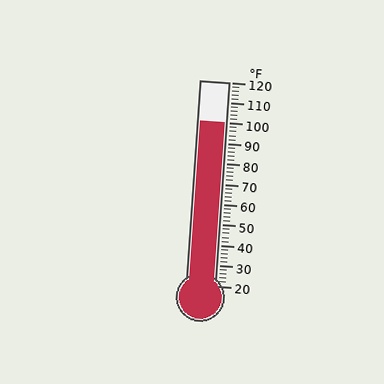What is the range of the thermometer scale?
The thermometer scale ranges from 20°F to 120°F.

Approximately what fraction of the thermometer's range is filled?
The thermometer is filled to approximately 80% of its range.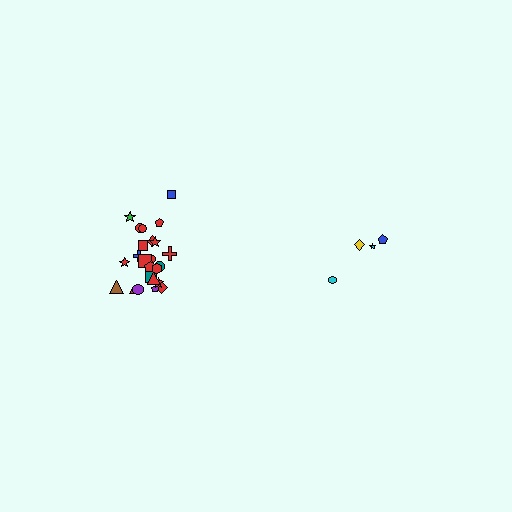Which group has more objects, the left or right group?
The left group.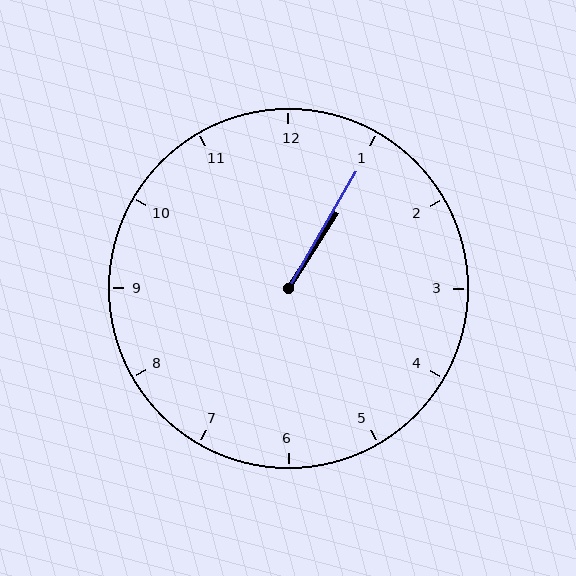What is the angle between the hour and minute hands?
Approximately 2 degrees.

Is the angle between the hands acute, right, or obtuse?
It is acute.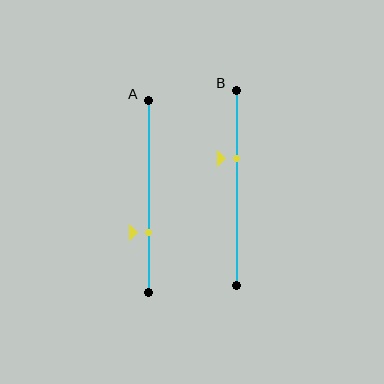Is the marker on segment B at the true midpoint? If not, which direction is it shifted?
No, the marker on segment B is shifted upward by about 15% of the segment length.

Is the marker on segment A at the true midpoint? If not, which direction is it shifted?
No, the marker on segment A is shifted downward by about 19% of the segment length.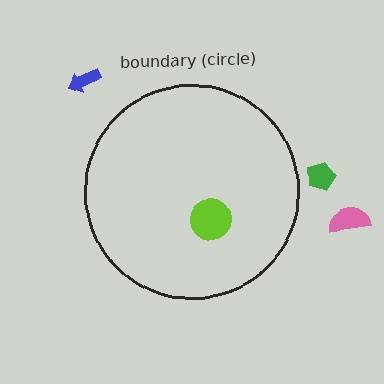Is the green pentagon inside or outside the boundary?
Outside.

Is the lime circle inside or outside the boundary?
Inside.